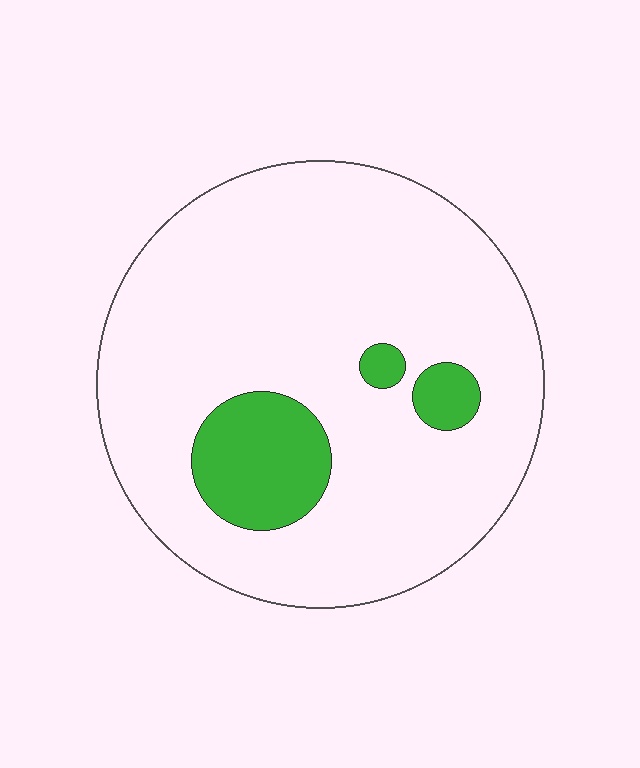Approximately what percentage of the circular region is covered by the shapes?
Approximately 15%.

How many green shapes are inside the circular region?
3.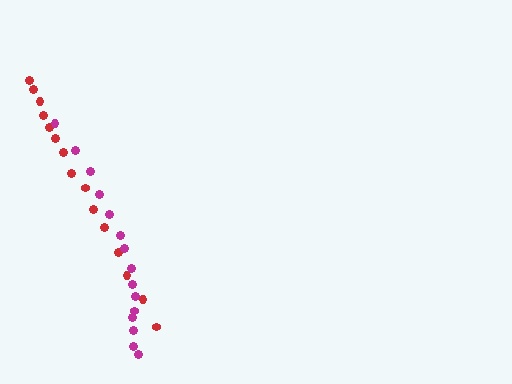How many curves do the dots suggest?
There are 2 distinct paths.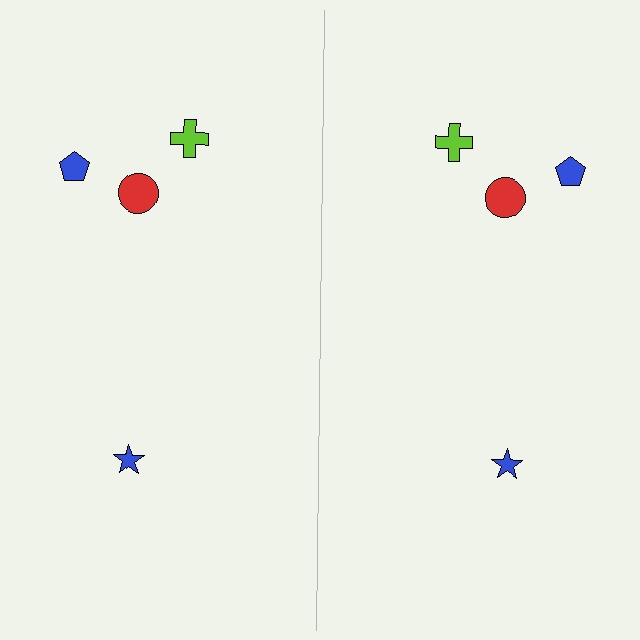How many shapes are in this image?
There are 8 shapes in this image.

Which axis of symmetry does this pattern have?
The pattern has a vertical axis of symmetry running through the center of the image.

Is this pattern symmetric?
Yes, this pattern has bilateral (reflection) symmetry.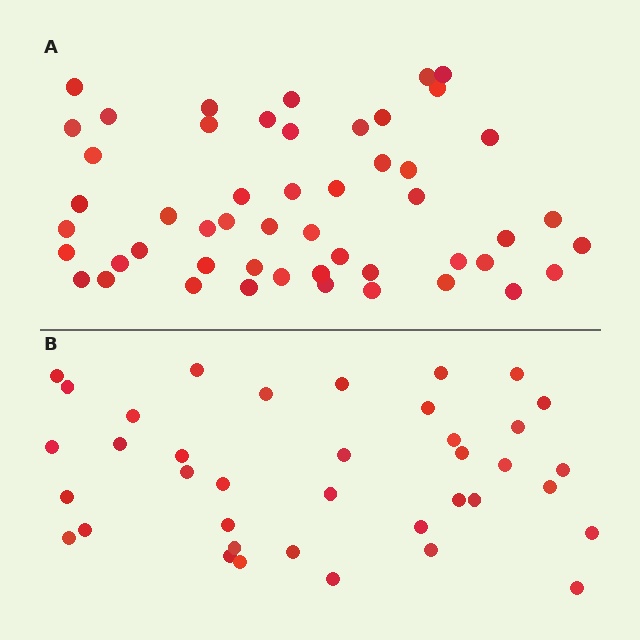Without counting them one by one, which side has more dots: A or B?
Region A (the top region) has more dots.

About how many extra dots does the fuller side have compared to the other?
Region A has approximately 15 more dots than region B.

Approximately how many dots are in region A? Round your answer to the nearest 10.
About 50 dots. (The exact count is 51, which rounds to 50.)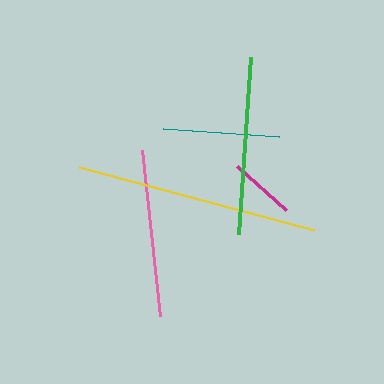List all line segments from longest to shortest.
From longest to shortest: yellow, green, pink, teal, magenta.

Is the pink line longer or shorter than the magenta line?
The pink line is longer than the magenta line.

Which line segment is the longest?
The yellow line is the longest at approximately 243 pixels.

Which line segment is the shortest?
The magenta line is the shortest at approximately 65 pixels.